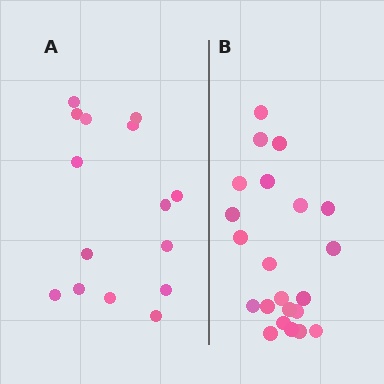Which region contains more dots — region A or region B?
Region B (the right region) has more dots.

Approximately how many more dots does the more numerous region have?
Region B has roughly 8 or so more dots than region A.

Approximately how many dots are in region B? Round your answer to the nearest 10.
About 20 dots. (The exact count is 22, which rounds to 20.)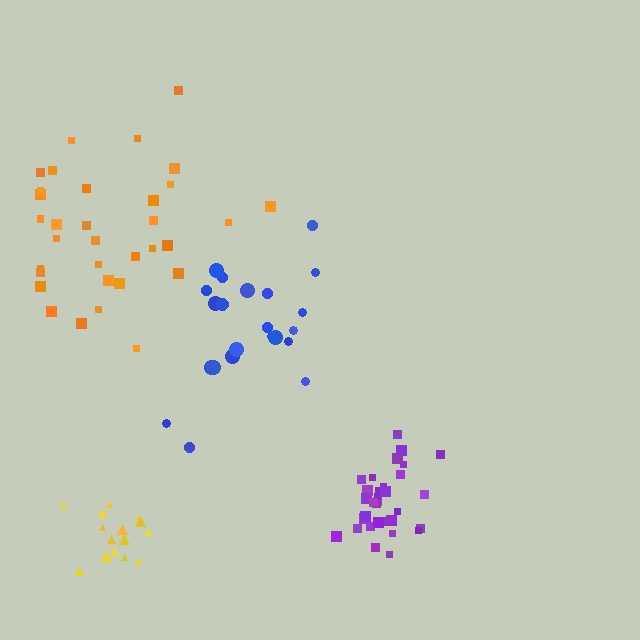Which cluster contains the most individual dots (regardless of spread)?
Orange (34).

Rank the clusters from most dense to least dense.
purple, yellow, blue, orange.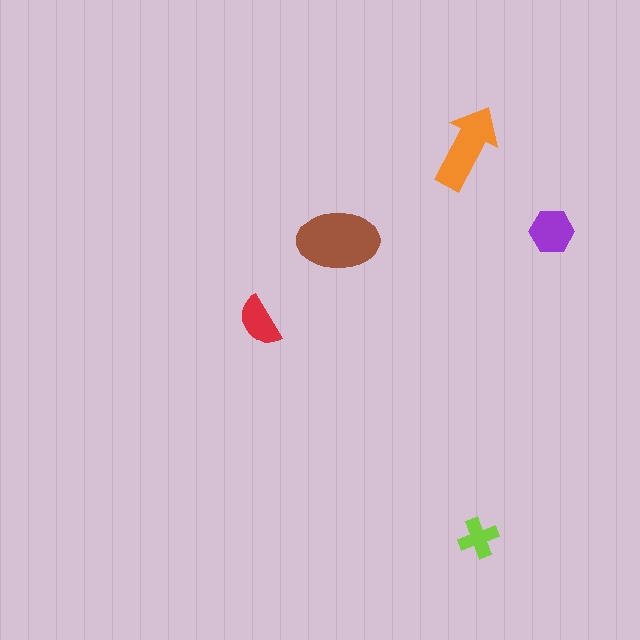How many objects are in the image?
There are 5 objects in the image.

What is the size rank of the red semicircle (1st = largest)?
4th.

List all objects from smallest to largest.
The lime cross, the red semicircle, the purple hexagon, the orange arrow, the brown ellipse.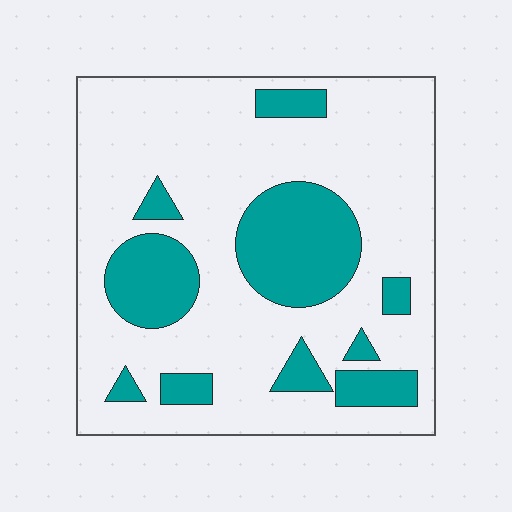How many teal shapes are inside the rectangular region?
10.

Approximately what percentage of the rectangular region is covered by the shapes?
Approximately 25%.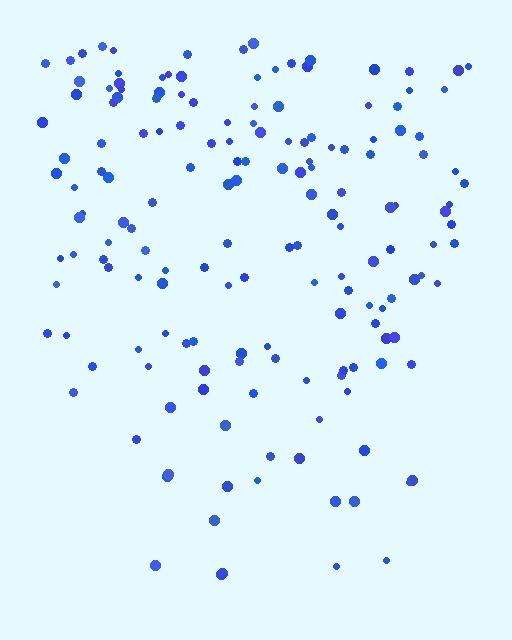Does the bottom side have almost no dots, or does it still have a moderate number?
Still a moderate number, just noticeably fewer than the top.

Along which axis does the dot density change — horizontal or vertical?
Vertical.